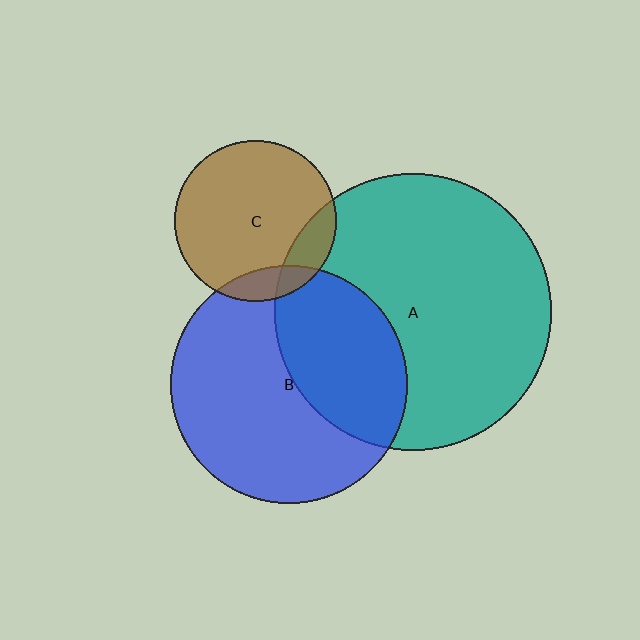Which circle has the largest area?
Circle A (teal).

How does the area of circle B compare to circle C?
Approximately 2.2 times.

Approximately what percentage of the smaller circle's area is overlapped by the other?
Approximately 40%.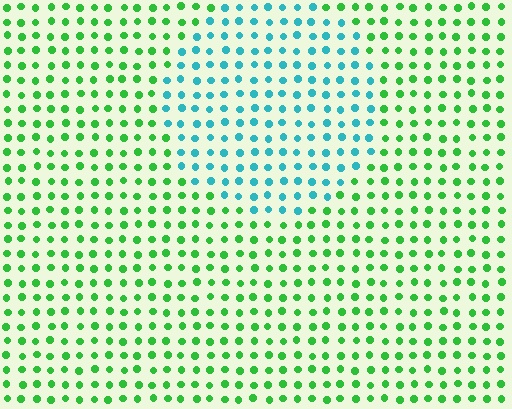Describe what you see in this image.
The image is filled with small green elements in a uniform arrangement. A circle-shaped region is visible where the elements are tinted to a slightly different hue, forming a subtle color boundary.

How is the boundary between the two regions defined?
The boundary is defined purely by a slight shift in hue (about 59 degrees). Spacing, size, and orientation are identical on both sides.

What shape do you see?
I see a circle.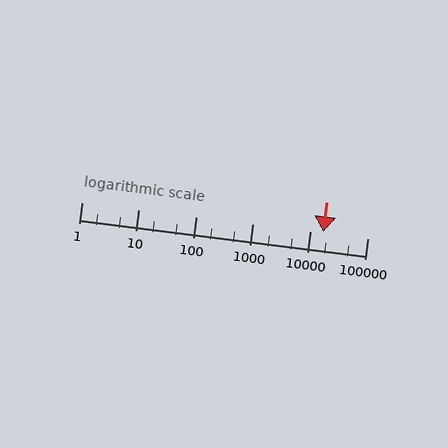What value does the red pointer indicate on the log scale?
The pointer indicates approximately 17000.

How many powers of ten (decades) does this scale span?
The scale spans 5 decades, from 1 to 100000.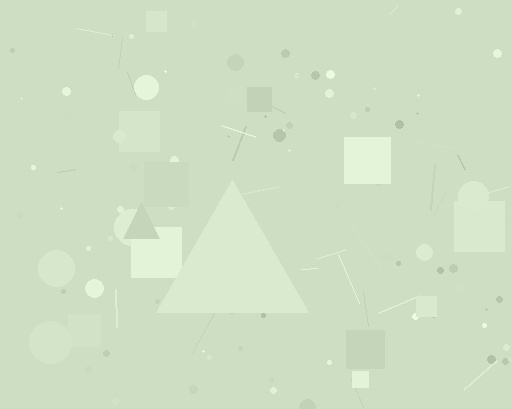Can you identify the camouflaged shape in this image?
The camouflaged shape is a triangle.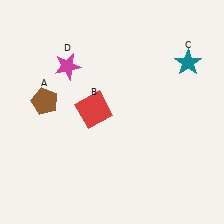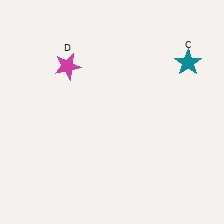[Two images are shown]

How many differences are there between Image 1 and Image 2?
There are 2 differences between the two images.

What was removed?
The red square (B), the brown pentagon (A) were removed in Image 2.